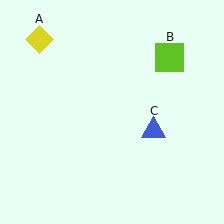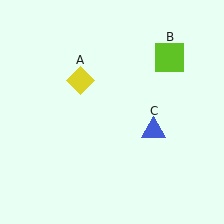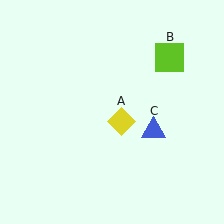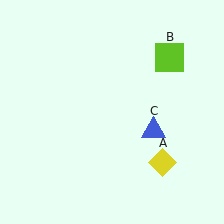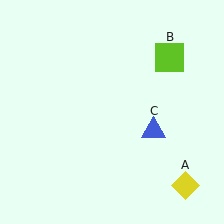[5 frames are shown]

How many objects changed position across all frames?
1 object changed position: yellow diamond (object A).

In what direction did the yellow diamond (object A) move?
The yellow diamond (object A) moved down and to the right.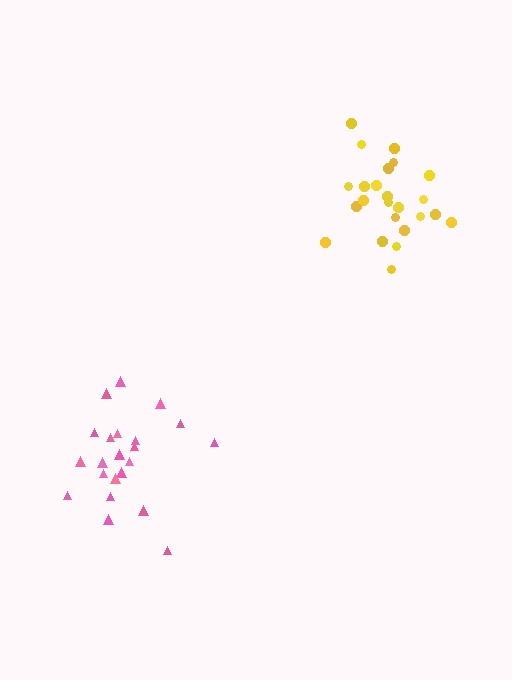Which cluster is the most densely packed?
Yellow.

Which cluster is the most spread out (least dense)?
Pink.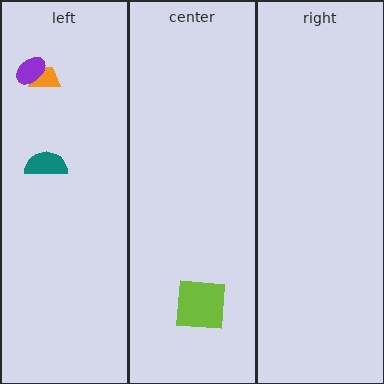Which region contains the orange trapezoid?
The left region.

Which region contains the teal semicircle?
The left region.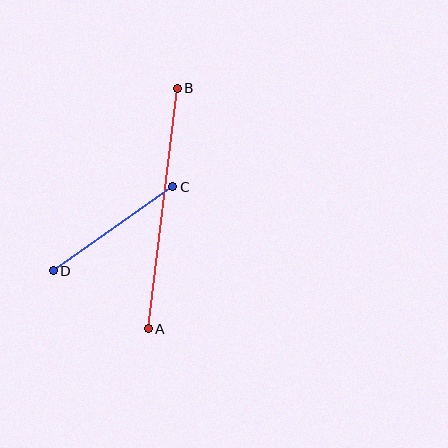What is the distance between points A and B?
The distance is approximately 242 pixels.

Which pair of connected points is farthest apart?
Points A and B are farthest apart.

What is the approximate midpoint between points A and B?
The midpoint is at approximately (163, 209) pixels.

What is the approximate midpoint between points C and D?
The midpoint is at approximately (113, 229) pixels.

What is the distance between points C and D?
The distance is approximately 146 pixels.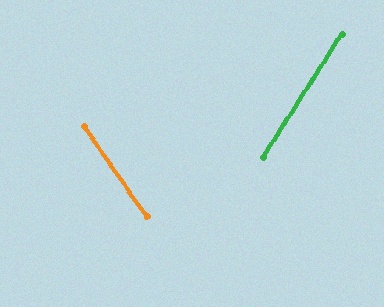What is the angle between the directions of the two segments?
Approximately 67 degrees.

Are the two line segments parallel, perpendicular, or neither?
Neither parallel nor perpendicular — they differ by about 67°.